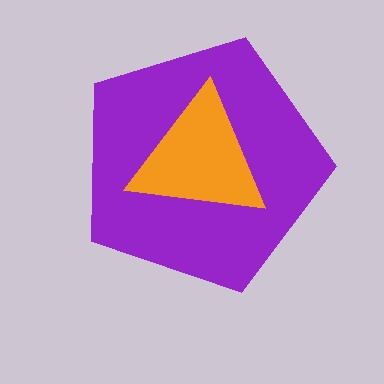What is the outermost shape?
The purple pentagon.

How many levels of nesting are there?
2.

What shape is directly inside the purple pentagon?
The orange triangle.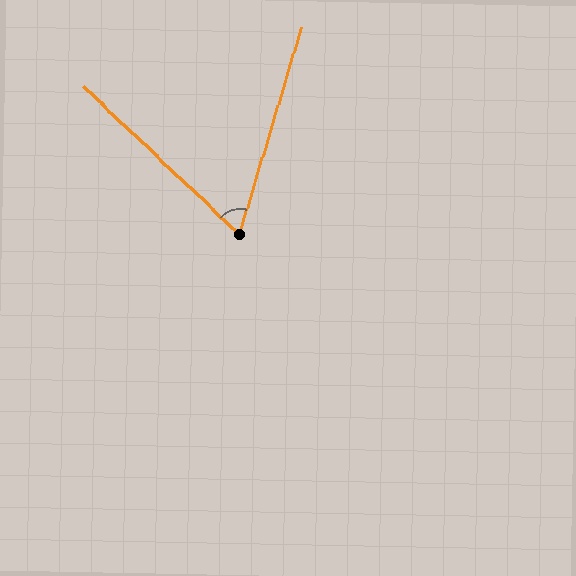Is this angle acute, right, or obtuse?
It is acute.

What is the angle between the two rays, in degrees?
Approximately 63 degrees.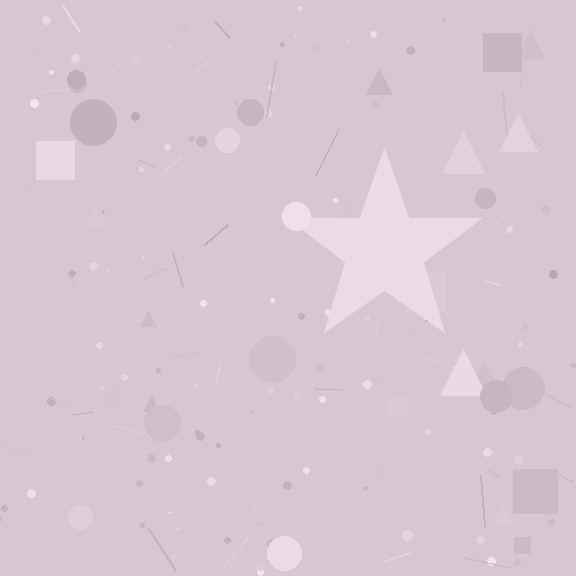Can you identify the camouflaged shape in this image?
The camouflaged shape is a star.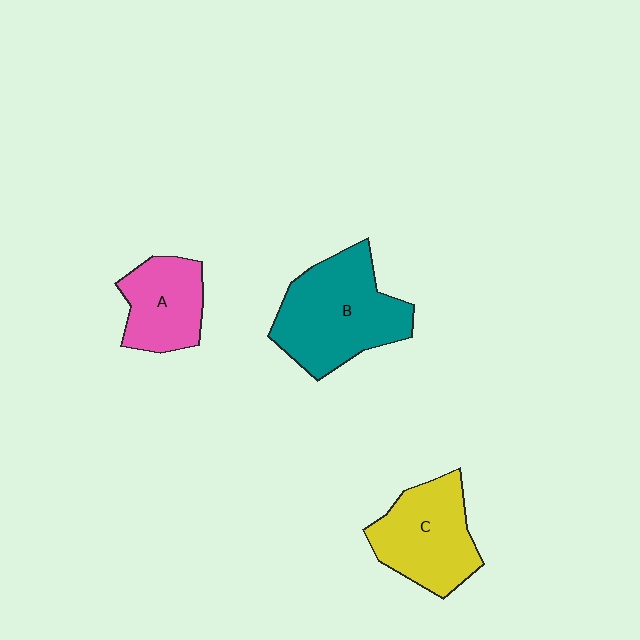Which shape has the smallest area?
Shape A (pink).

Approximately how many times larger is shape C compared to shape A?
Approximately 1.3 times.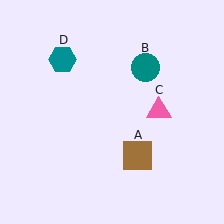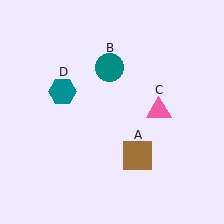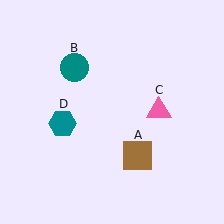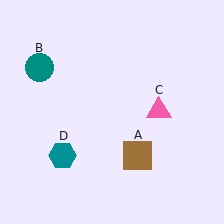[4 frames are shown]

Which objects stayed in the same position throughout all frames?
Brown square (object A) and pink triangle (object C) remained stationary.